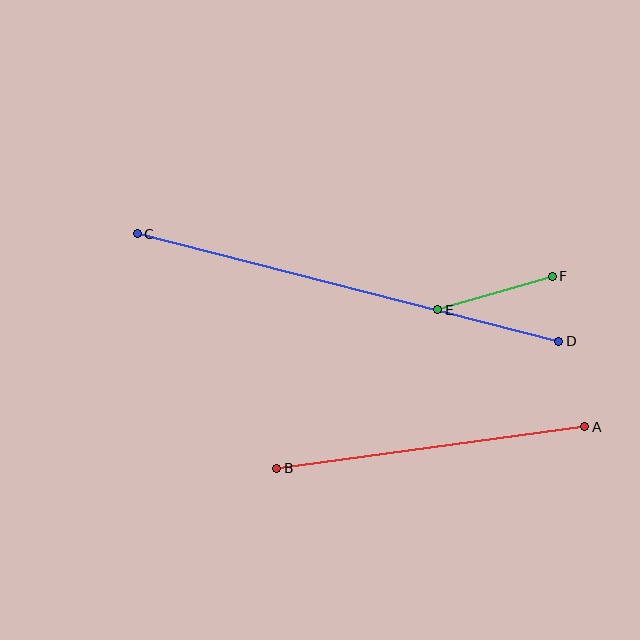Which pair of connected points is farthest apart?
Points C and D are farthest apart.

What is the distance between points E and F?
The distance is approximately 119 pixels.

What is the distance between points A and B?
The distance is approximately 310 pixels.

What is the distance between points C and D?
The distance is approximately 435 pixels.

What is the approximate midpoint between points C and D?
The midpoint is at approximately (348, 288) pixels.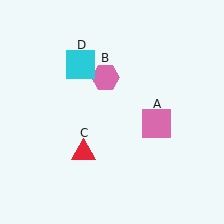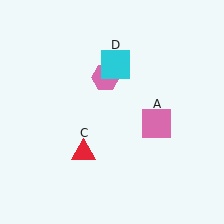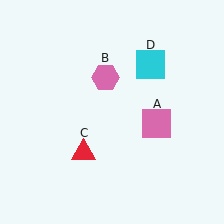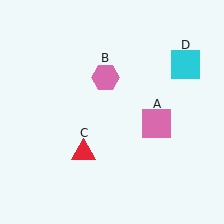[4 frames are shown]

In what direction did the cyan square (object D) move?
The cyan square (object D) moved right.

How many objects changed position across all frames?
1 object changed position: cyan square (object D).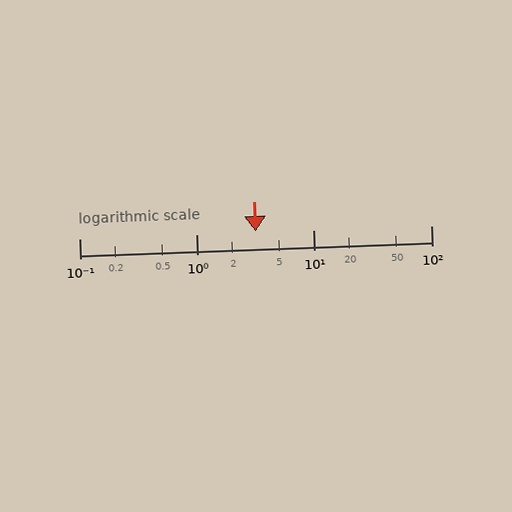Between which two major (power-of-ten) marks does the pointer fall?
The pointer is between 1 and 10.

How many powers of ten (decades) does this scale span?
The scale spans 3 decades, from 0.1 to 100.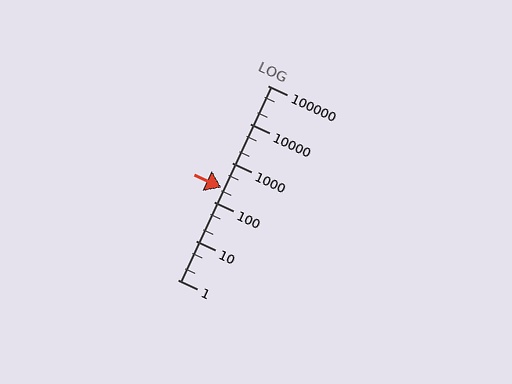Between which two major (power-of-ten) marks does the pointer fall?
The pointer is between 100 and 1000.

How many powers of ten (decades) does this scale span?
The scale spans 5 decades, from 1 to 100000.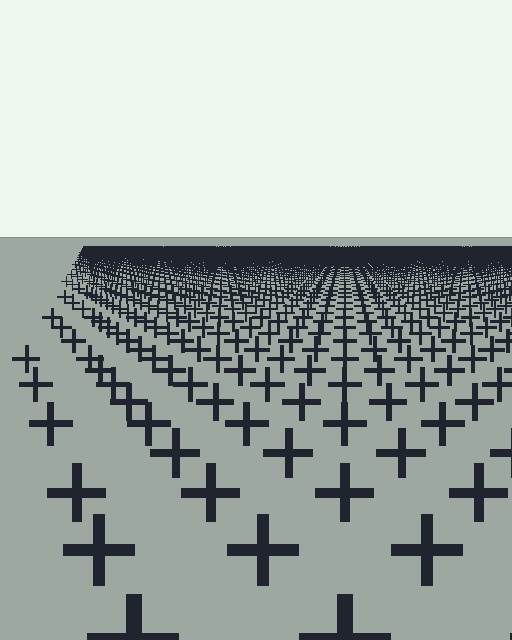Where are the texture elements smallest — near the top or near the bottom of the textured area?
Near the top.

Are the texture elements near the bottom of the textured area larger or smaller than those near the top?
Larger. Near the bottom, elements are closer to the viewer and appear at a bigger on-screen size.